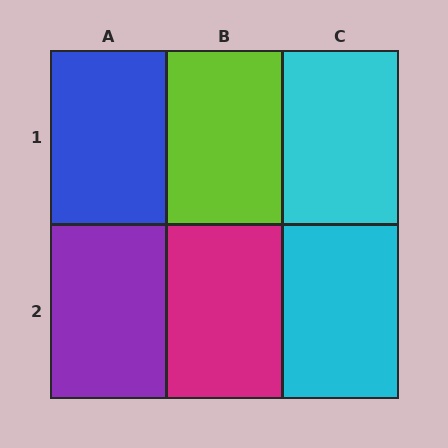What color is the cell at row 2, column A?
Purple.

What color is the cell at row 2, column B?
Magenta.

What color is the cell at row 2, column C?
Cyan.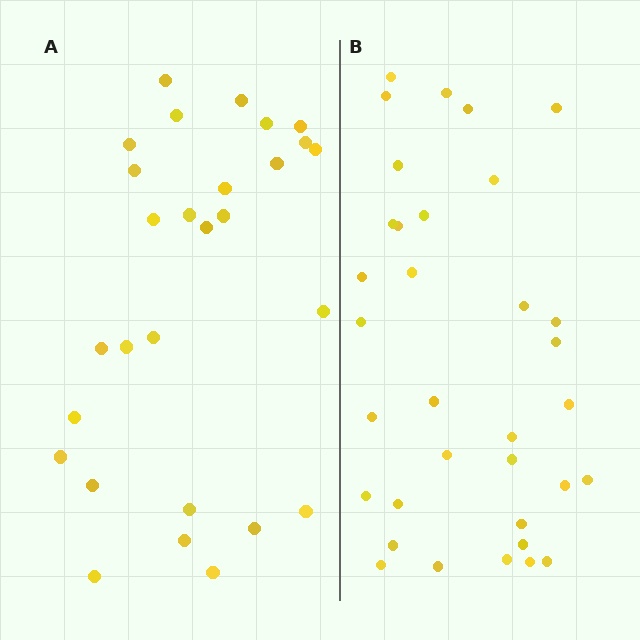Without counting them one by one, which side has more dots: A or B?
Region B (the right region) has more dots.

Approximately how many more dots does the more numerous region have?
Region B has about 6 more dots than region A.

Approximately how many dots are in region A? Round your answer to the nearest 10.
About 30 dots. (The exact count is 28, which rounds to 30.)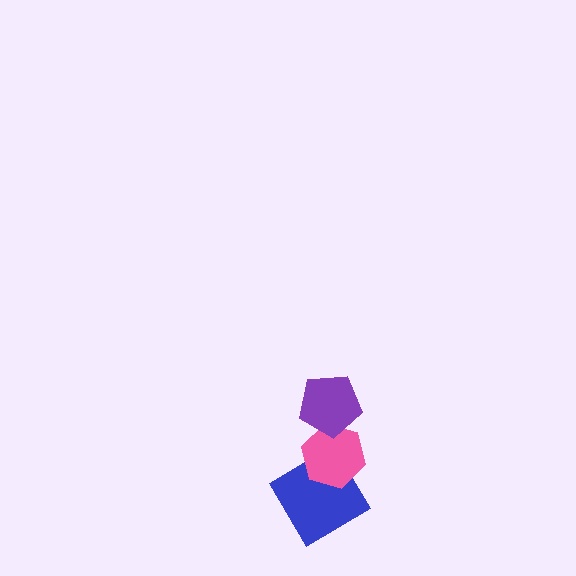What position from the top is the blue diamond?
The blue diamond is 3rd from the top.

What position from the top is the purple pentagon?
The purple pentagon is 1st from the top.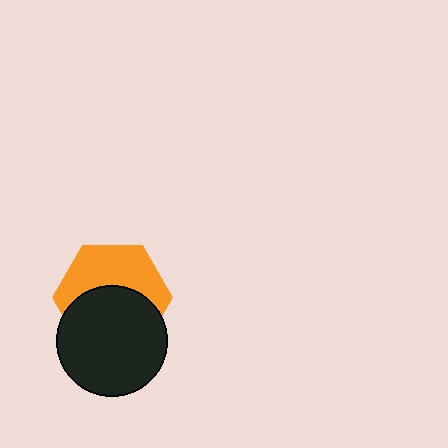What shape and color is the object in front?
The object in front is a black circle.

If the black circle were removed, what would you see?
You would see the complete orange hexagon.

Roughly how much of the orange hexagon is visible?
About half of it is visible (roughly 48%).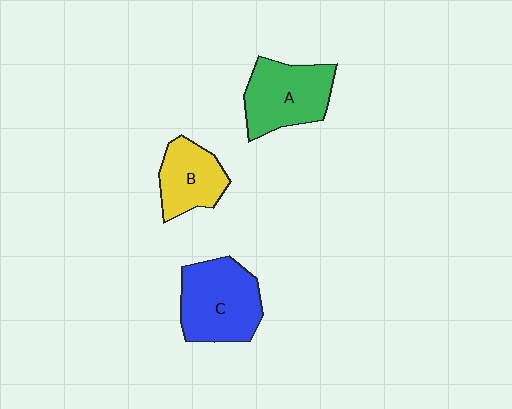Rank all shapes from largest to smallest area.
From largest to smallest: C (blue), A (green), B (yellow).